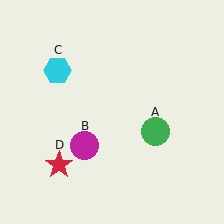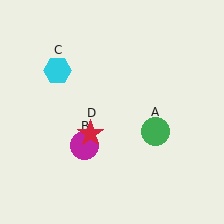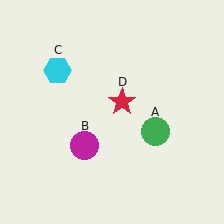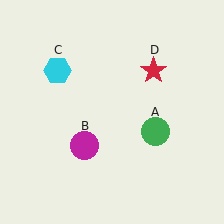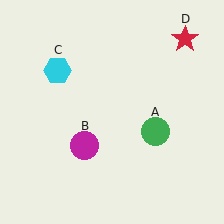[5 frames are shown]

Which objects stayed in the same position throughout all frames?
Green circle (object A) and magenta circle (object B) and cyan hexagon (object C) remained stationary.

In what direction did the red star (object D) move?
The red star (object D) moved up and to the right.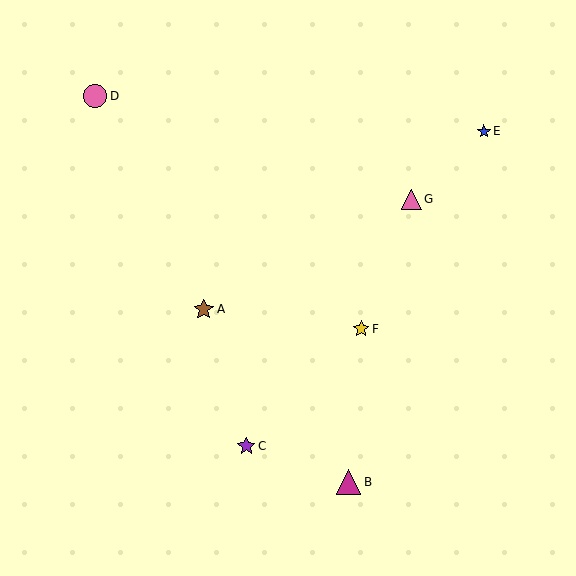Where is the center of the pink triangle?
The center of the pink triangle is at (411, 199).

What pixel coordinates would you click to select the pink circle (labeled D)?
Click at (95, 96) to select the pink circle D.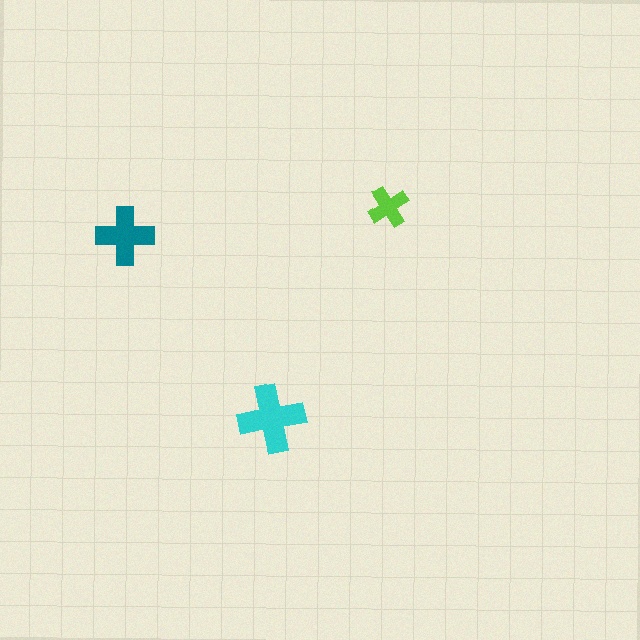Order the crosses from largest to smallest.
the cyan one, the teal one, the lime one.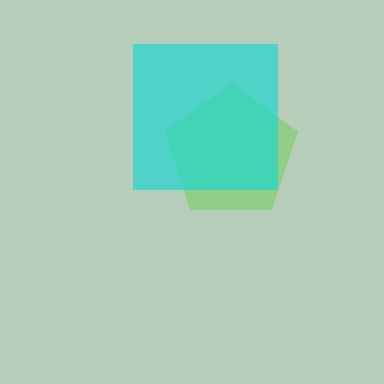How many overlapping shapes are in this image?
There are 2 overlapping shapes in the image.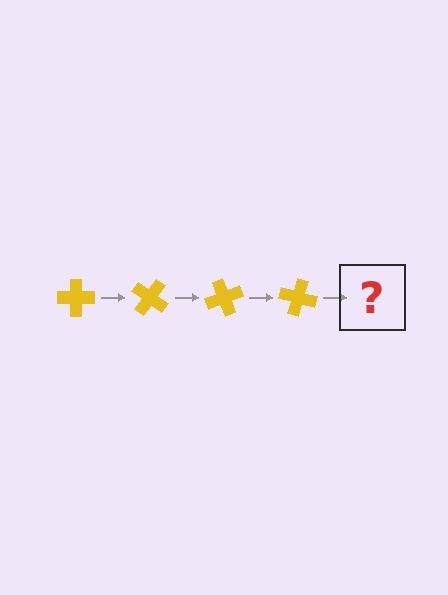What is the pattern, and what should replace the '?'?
The pattern is that the cross rotates 35 degrees each step. The '?' should be a yellow cross rotated 140 degrees.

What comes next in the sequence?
The next element should be a yellow cross rotated 140 degrees.